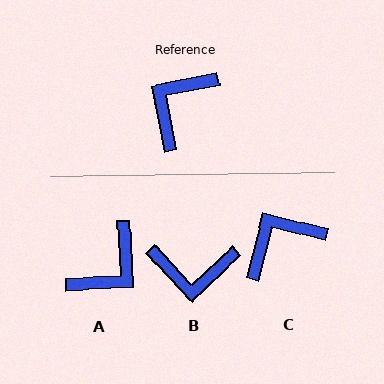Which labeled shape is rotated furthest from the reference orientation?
A, about 171 degrees away.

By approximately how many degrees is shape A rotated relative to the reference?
Approximately 171 degrees counter-clockwise.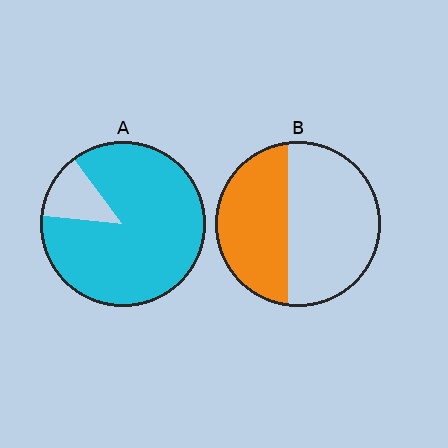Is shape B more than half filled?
No.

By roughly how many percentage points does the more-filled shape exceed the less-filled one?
By roughly 45 percentage points (A over B).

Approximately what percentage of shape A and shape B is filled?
A is approximately 85% and B is approximately 40%.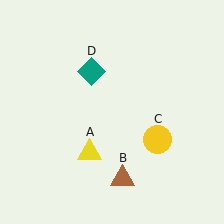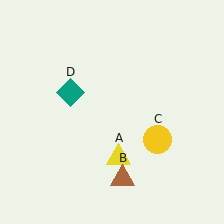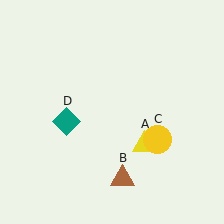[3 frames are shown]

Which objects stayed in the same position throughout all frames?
Brown triangle (object B) and yellow circle (object C) remained stationary.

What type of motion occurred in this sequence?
The yellow triangle (object A), teal diamond (object D) rotated counterclockwise around the center of the scene.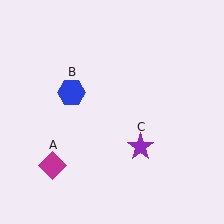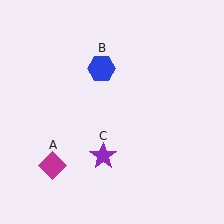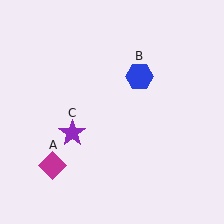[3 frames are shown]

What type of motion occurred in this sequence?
The blue hexagon (object B), purple star (object C) rotated clockwise around the center of the scene.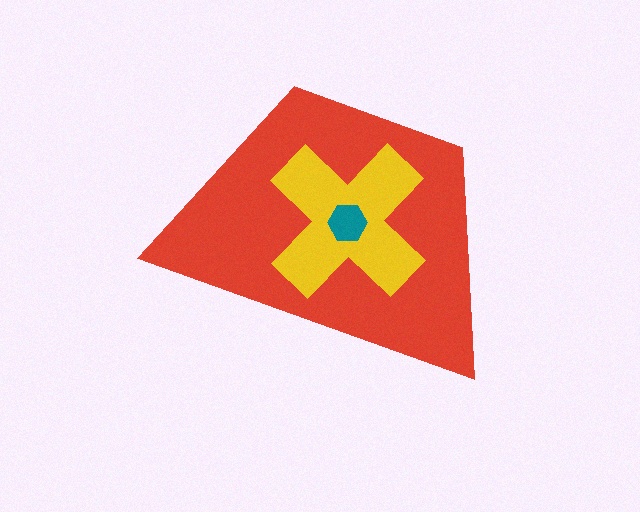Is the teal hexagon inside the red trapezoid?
Yes.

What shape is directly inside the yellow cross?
The teal hexagon.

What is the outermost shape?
The red trapezoid.